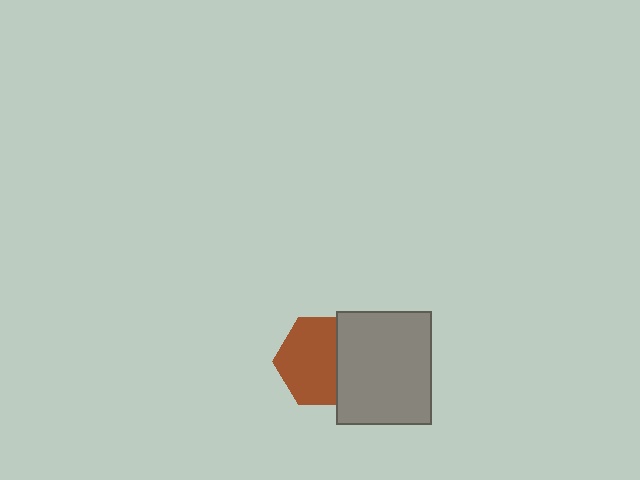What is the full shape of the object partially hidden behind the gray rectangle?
The partially hidden object is a brown hexagon.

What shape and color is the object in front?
The object in front is a gray rectangle.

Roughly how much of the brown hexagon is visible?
Most of it is visible (roughly 66%).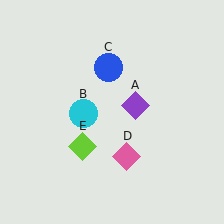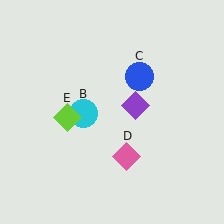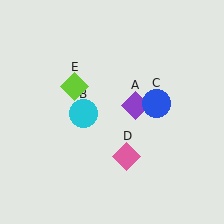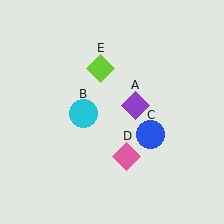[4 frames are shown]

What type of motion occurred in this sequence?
The blue circle (object C), lime diamond (object E) rotated clockwise around the center of the scene.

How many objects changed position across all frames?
2 objects changed position: blue circle (object C), lime diamond (object E).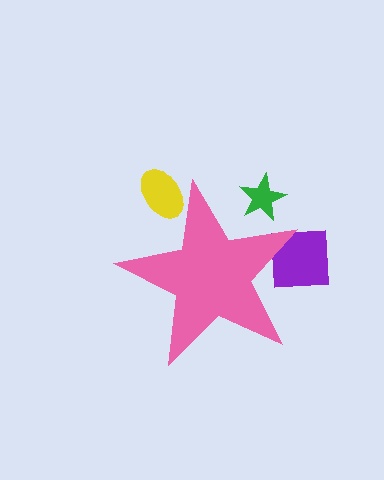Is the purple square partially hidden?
Yes, the purple square is partially hidden behind the pink star.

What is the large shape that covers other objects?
A pink star.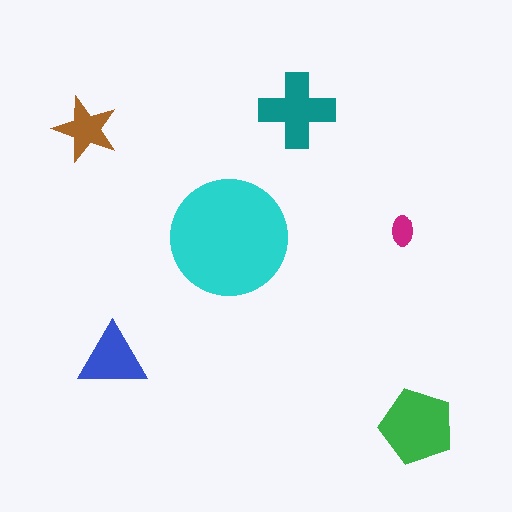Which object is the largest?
The cyan circle.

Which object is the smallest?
The magenta ellipse.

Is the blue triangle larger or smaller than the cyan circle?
Smaller.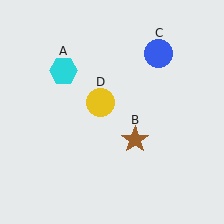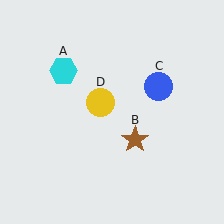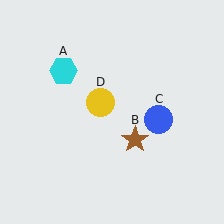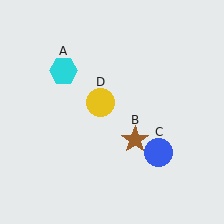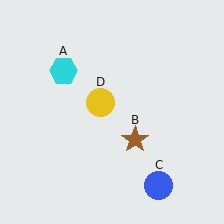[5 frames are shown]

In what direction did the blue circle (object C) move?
The blue circle (object C) moved down.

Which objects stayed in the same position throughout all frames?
Cyan hexagon (object A) and brown star (object B) and yellow circle (object D) remained stationary.